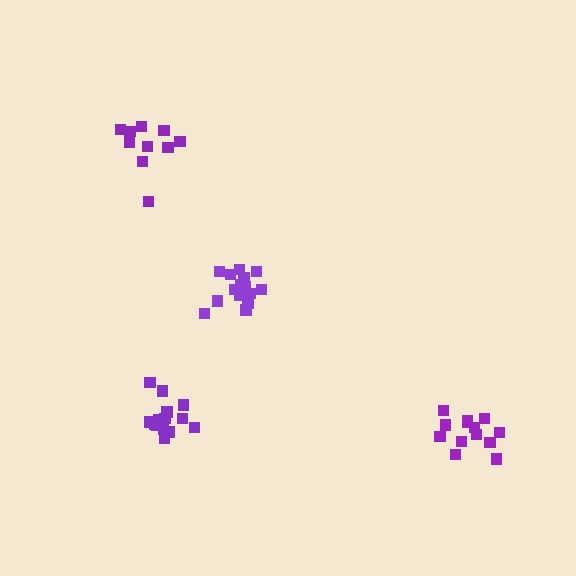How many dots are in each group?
Group 1: 13 dots, Group 2: 17 dots, Group 3: 14 dots, Group 4: 11 dots (55 total).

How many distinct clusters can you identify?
There are 4 distinct clusters.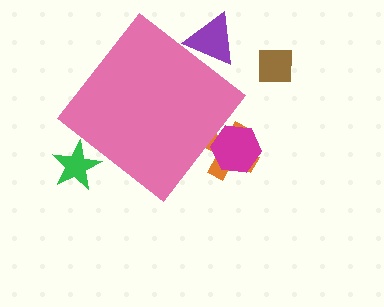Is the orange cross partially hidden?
Yes, the orange cross is partially hidden behind the pink diamond.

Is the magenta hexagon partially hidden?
Yes, the magenta hexagon is partially hidden behind the pink diamond.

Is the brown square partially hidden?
No, the brown square is fully visible.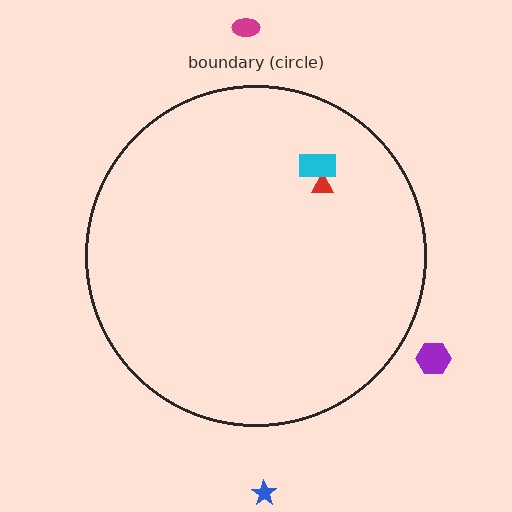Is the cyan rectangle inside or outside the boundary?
Inside.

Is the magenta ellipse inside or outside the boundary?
Outside.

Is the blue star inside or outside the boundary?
Outside.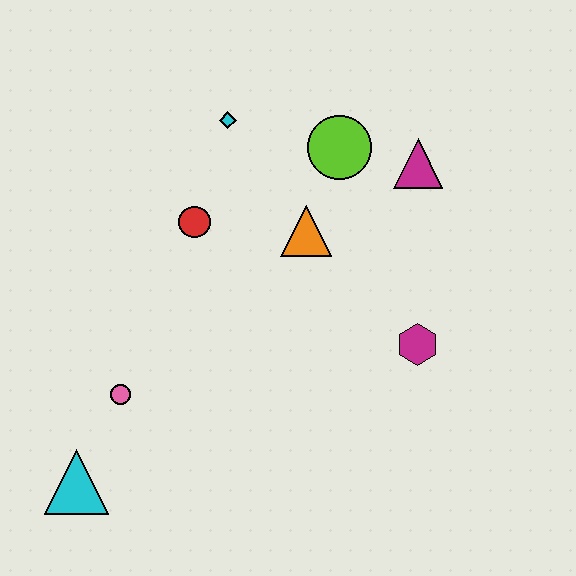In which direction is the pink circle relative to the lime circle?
The pink circle is below the lime circle.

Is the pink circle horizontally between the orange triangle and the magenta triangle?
No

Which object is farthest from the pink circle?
The magenta triangle is farthest from the pink circle.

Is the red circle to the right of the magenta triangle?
No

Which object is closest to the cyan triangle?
The pink circle is closest to the cyan triangle.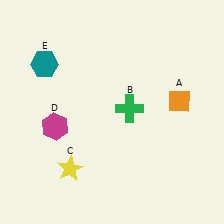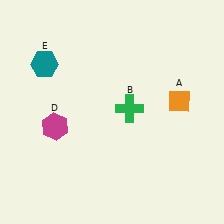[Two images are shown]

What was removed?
The yellow star (C) was removed in Image 2.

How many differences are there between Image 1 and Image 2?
There is 1 difference between the two images.